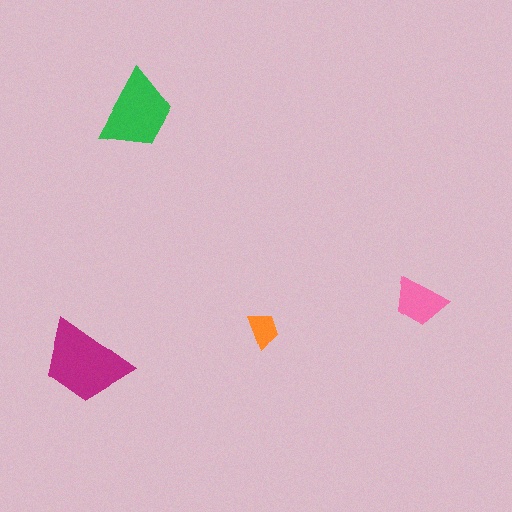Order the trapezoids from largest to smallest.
the magenta one, the green one, the pink one, the orange one.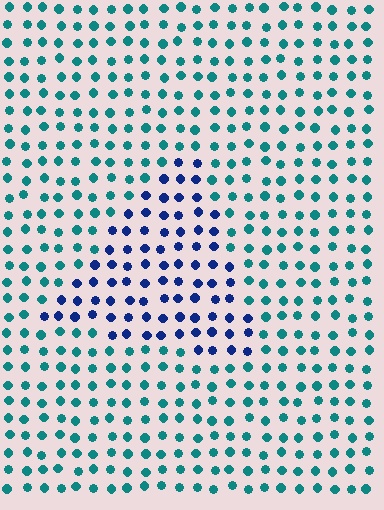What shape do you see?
I see a triangle.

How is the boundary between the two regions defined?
The boundary is defined purely by a slight shift in hue (about 50 degrees). Spacing, size, and orientation are identical on both sides.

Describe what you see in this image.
The image is filled with small teal elements in a uniform arrangement. A triangle-shaped region is visible where the elements are tinted to a slightly different hue, forming a subtle color boundary.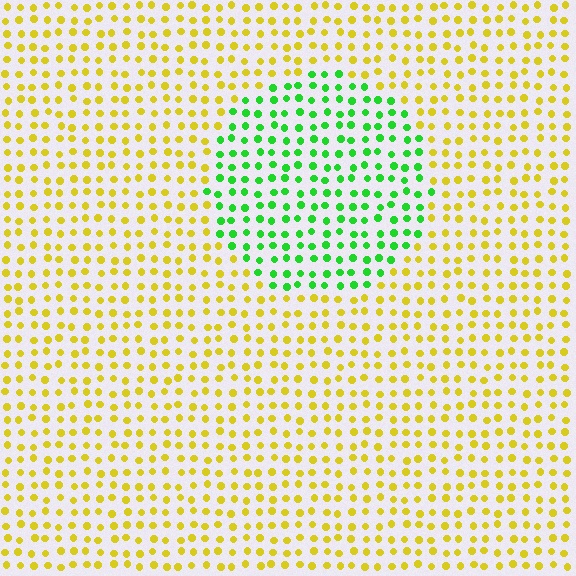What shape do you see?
I see a circle.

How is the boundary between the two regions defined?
The boundary is defined purely by a slight shift in hue (about 67 degrees). Spacing, size, and orientation are identical on both sides.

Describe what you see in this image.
The image is filled with small yellow elements in a uniform arrangement. A circle-shaped region is visible where the elements are tinted to a slightly different hue, forming a subtle color boundary.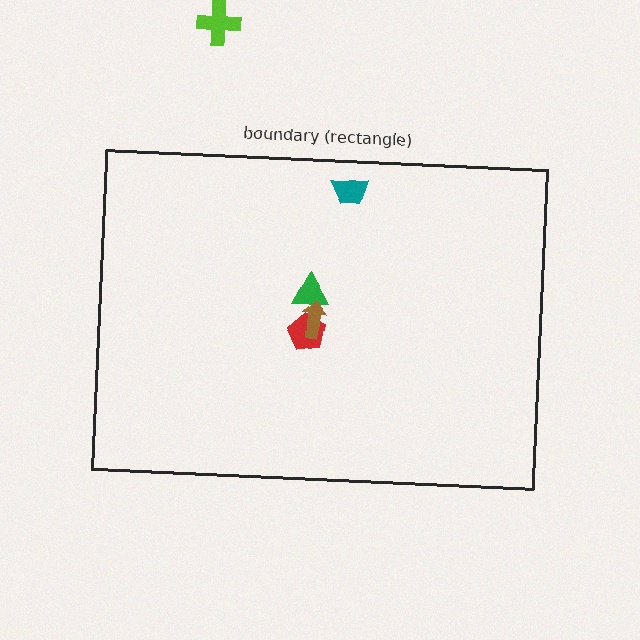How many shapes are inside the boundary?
4 inside, 1 outside.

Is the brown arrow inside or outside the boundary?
Inside.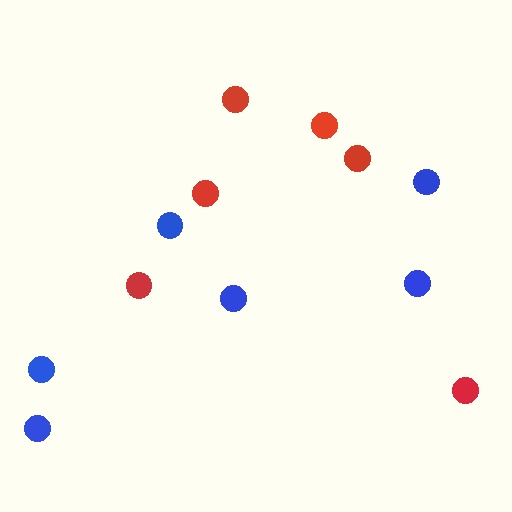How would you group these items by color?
There are 2 groups: one group of red circles (6) and one group of blue circles (6).